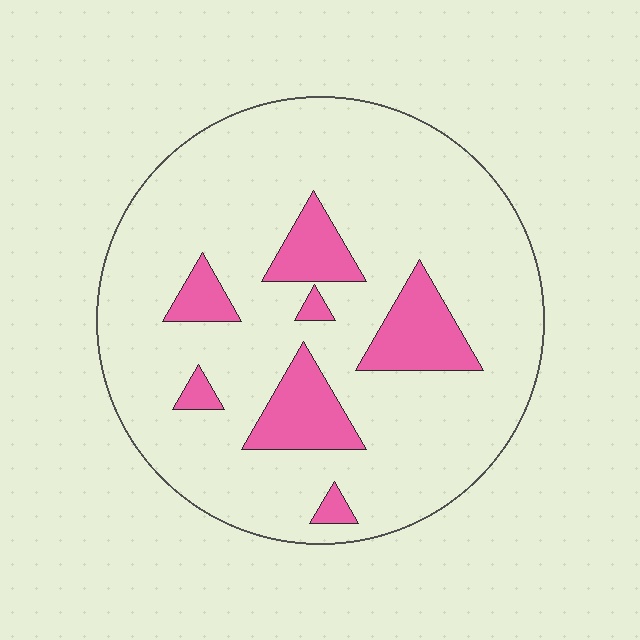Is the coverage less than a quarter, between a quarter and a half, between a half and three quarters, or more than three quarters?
Less than a quarter.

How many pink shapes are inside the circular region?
7.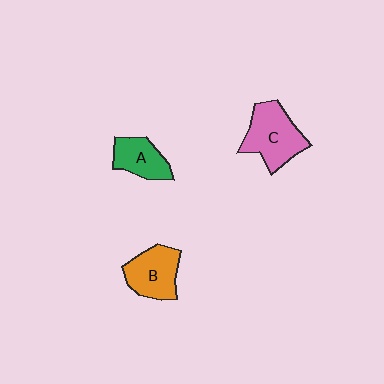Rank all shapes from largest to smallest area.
From largest to smallest: C (pink), B (orange), A (green).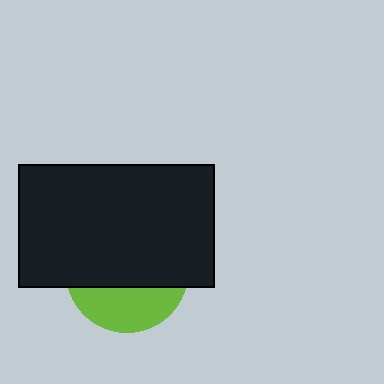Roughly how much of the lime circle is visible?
A small part of it is visible (roughly 34%).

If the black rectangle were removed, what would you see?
You would see the complete lime circle.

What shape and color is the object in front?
The object in front is a black rectangle.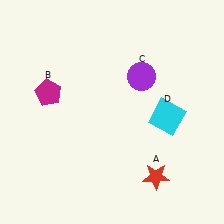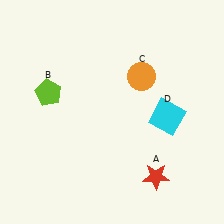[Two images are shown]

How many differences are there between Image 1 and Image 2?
There are 2 differences between the two images.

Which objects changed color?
B changed from magenta to lime. C changed from purple to orange.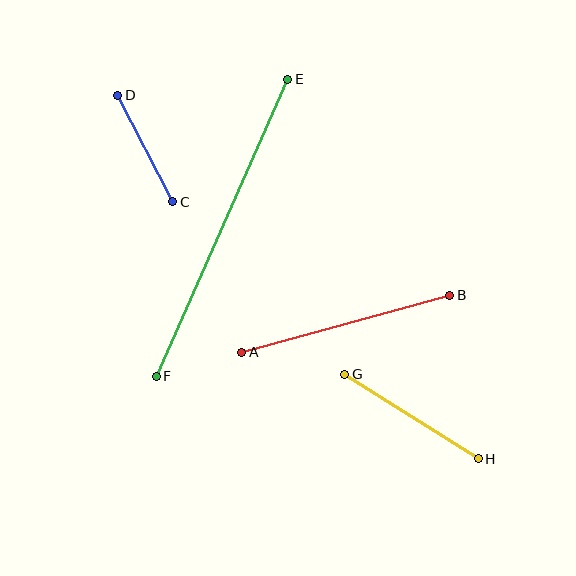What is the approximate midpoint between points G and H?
The midpoint is at approximately (412, 417) pixels.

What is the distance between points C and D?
The distance is approximately 120 pixels.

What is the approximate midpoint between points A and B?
The midpoint is at approximately (346, 324) pixels.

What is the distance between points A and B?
The distance is approximately 215 pixels.